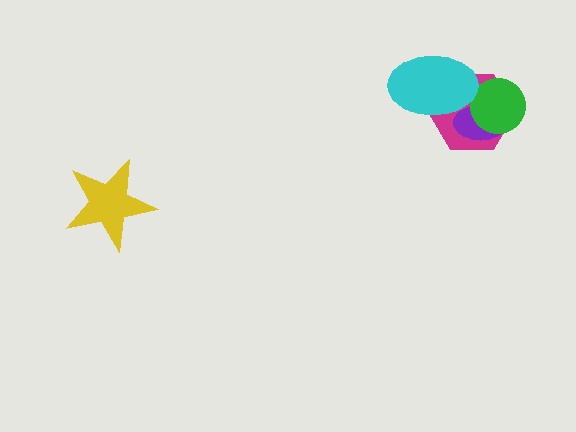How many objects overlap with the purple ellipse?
3 objects overlap with the purple ellipse.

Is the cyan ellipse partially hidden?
No, no other shape covers it.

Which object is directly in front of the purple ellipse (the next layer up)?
The green circle is directly in front of the purple ellipse.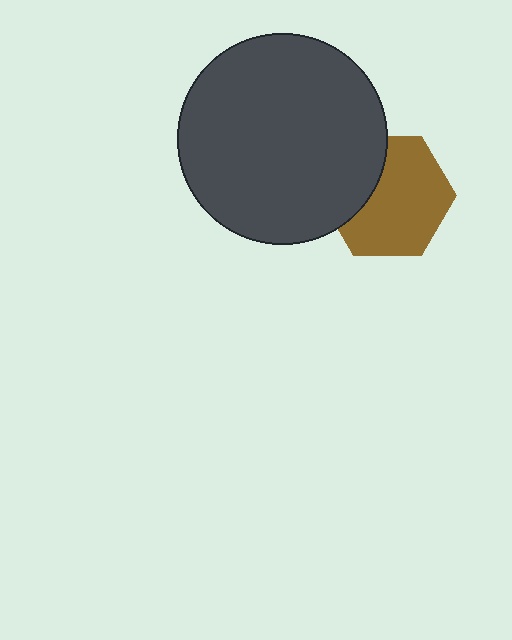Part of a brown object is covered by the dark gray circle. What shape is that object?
It is a hexagon.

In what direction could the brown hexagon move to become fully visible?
The brown hexagon could move right. That would shift it out from behind the dark gray circle entirely.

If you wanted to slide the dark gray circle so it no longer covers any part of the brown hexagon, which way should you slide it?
Slide it left — that is the most direct way to separate the two shapes.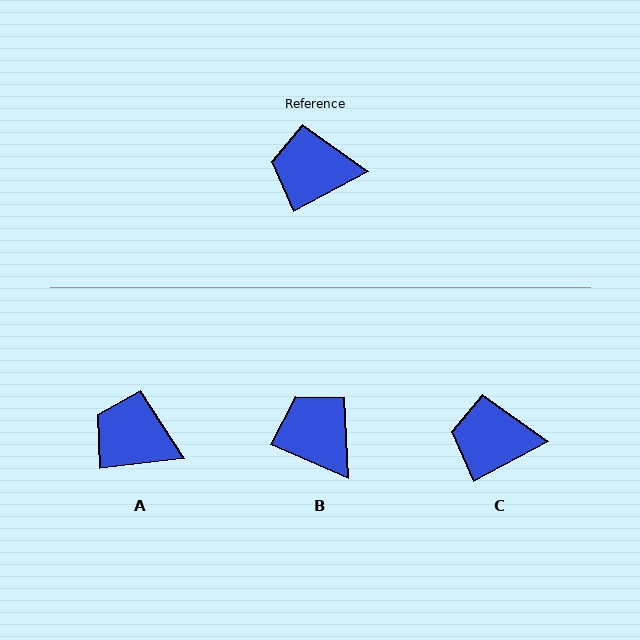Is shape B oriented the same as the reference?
No, it is off by about 51 degrees.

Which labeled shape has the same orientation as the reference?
C.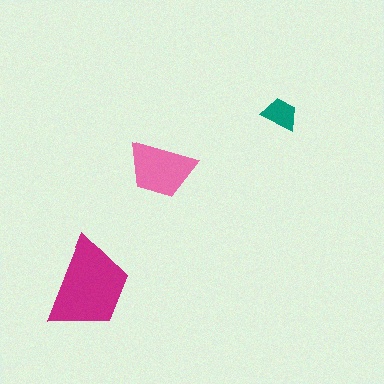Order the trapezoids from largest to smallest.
the magenta one, the pink one, the teal one.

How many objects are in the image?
There are 3 objects in the image.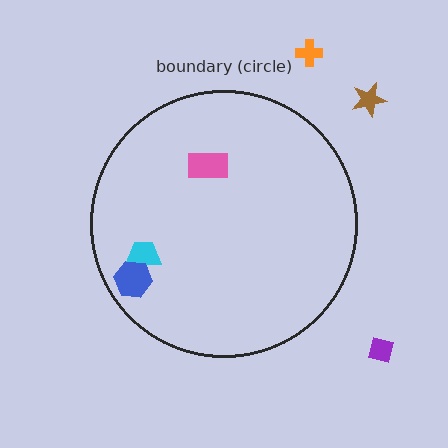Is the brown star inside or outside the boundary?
Outside.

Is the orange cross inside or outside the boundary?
Outside.